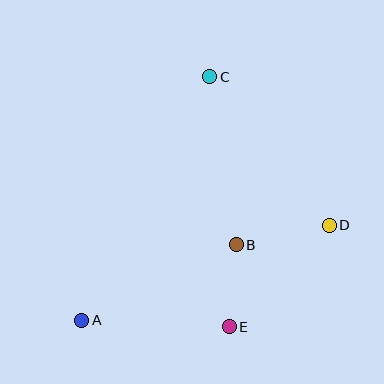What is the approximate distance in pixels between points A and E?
The distance between A and E is approximately 148 pixels.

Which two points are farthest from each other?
Points A and C are farthest from each other.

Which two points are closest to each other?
Points B and E are closest to each other.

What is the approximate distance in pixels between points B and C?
The distance between B and C is approximately 170 pixels.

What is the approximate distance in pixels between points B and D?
The distance between B and D is approximately 95 pixels.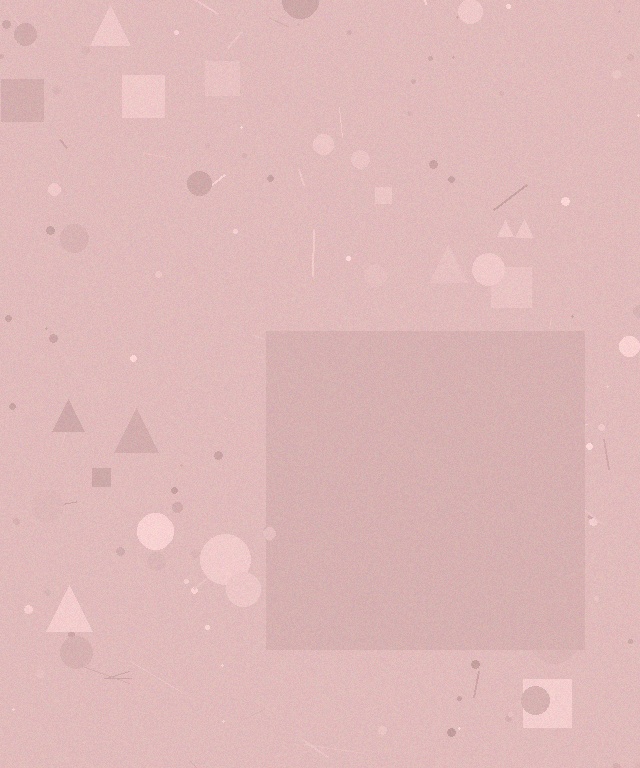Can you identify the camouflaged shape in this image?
The camouflaged shape is a square.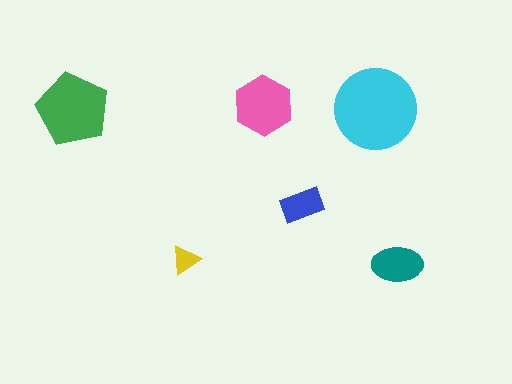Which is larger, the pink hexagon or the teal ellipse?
The pink hexagon.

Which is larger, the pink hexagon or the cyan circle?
The cyan circle.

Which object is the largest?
The cyan circle.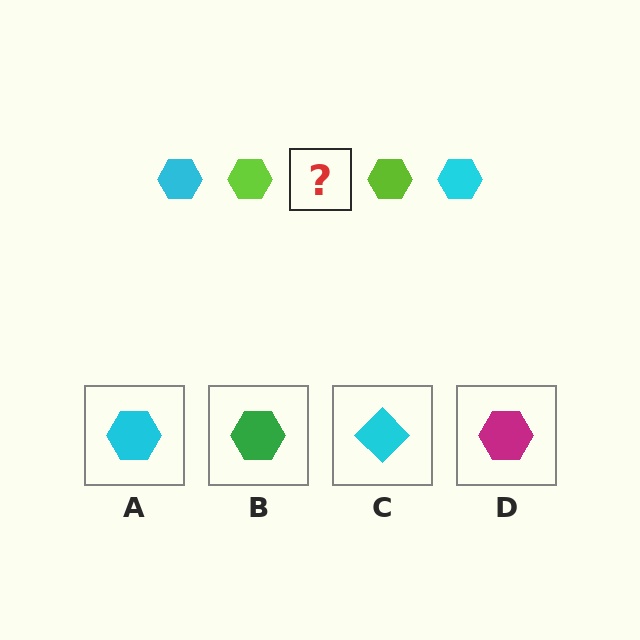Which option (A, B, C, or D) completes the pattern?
A.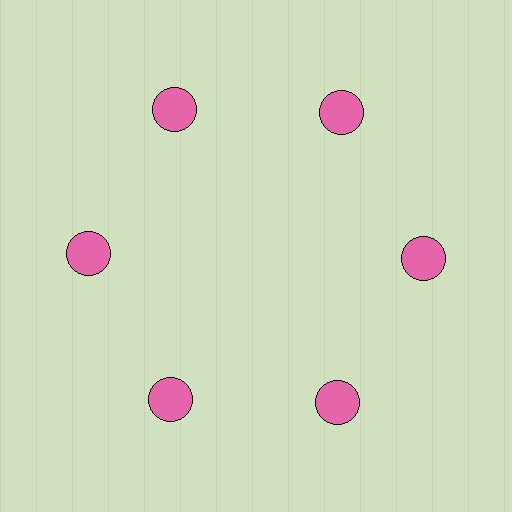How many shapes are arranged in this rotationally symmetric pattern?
There are 6 shapes, arranged in 6 groups of 1.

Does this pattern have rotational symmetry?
Yes, this pattern has 6-fold rotational symmetry. It looks the same after rotating 60 degrees around the center.